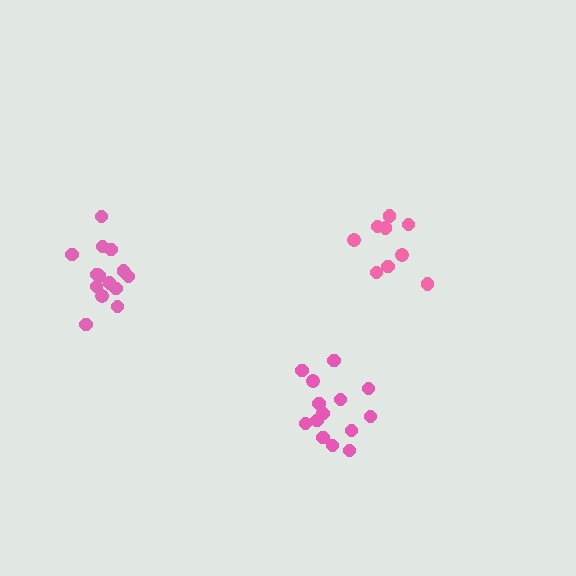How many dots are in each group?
Group 1: 14 dots, Group 2: 9 dots, Group 3: 14 dots (37 total).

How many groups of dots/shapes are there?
There are 3 groups.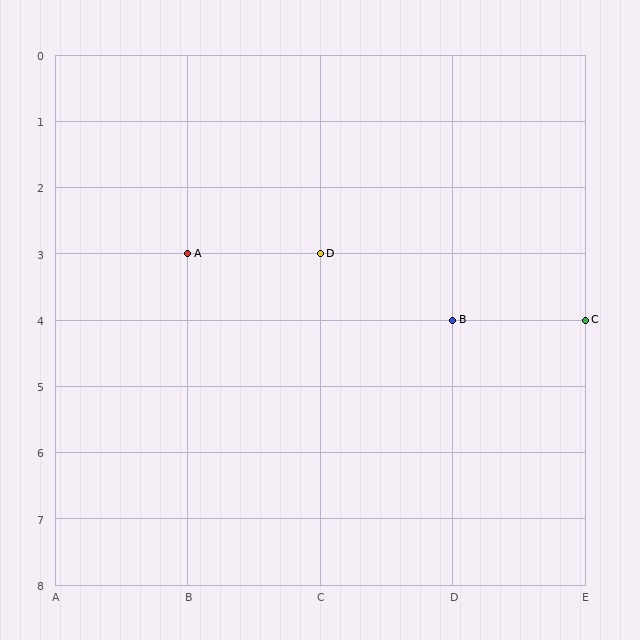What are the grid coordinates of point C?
Point C is at grid coordinates (E, 4).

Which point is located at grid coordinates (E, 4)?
Point C is at (E, 4).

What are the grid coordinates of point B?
Point B is at grid coordinates (D, 4).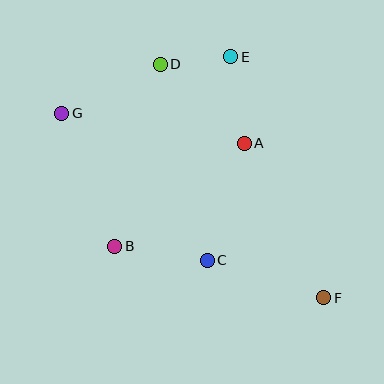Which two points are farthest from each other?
Points F and G are farthest from each other.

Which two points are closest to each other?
Points D and E are closest to each other.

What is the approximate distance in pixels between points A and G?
The distance between A and G is approximately 185 pixels.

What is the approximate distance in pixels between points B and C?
The distance between B and C is approximately 94 pixels.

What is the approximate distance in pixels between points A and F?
The distance between A and F is approximately 173 pixels.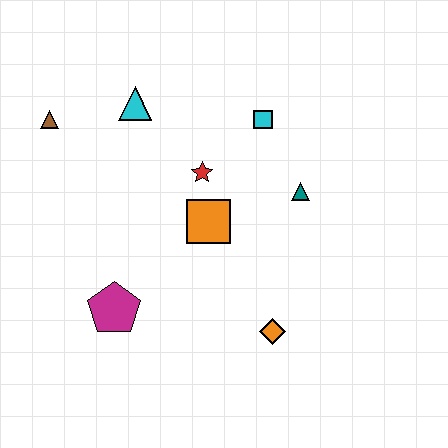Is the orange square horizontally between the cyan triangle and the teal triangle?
Yes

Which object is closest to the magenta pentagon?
The orange square is closest to the magenta pentagon.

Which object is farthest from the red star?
The orange diamond is farthest from the red star.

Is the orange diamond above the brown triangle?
No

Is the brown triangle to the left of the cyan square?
Yes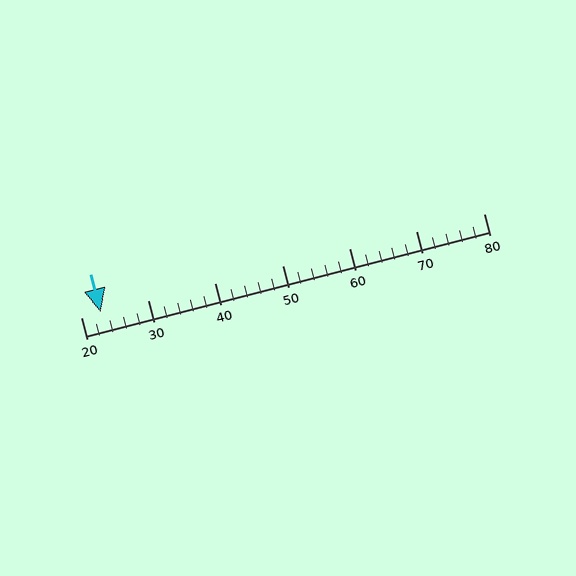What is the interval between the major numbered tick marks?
The major tick marks are spaced 10 units apart.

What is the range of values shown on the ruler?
The ruler shows values from 20 to 80.